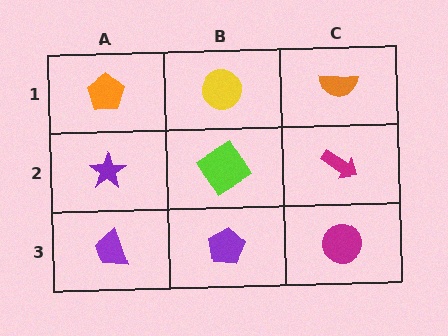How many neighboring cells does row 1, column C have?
2.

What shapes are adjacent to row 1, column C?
A magenta arrow (row 2, column C), a yellow circle (row 1, column B).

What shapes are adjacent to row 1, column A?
A purple star (row 2, column A), a yellow circle (row 1, column B).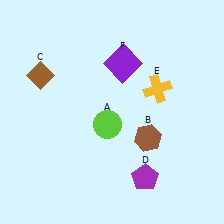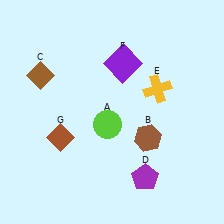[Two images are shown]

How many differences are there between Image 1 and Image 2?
There is 1 difference between the two images.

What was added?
A brown diamond (G) was added in Image 2.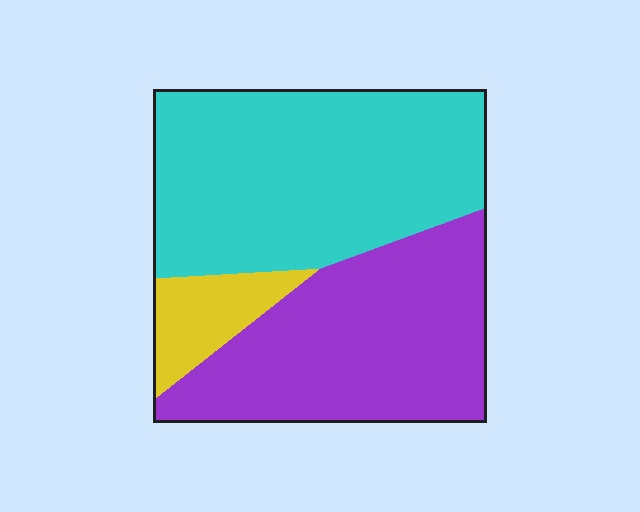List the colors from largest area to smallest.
From largest to smallest: cyan, purple, yellow.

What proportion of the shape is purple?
Purple takes up between a quarter and a half of the shape.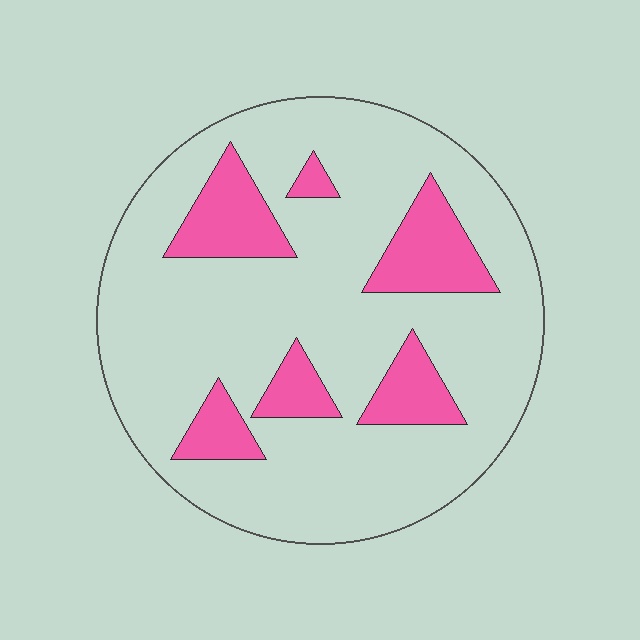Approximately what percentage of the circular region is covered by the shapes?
Approximately 20%.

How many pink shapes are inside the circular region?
6.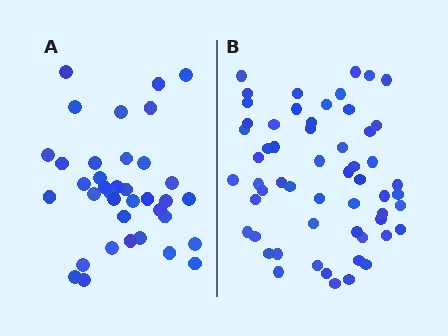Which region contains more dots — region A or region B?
Region B (the right region) has more dots.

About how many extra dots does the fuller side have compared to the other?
Region B has approximately 20 more dots than region A.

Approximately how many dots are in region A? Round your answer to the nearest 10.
About 40 dots. (The exact count is 37, which rounds to 40.)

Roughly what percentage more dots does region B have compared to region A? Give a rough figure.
About 55% more.